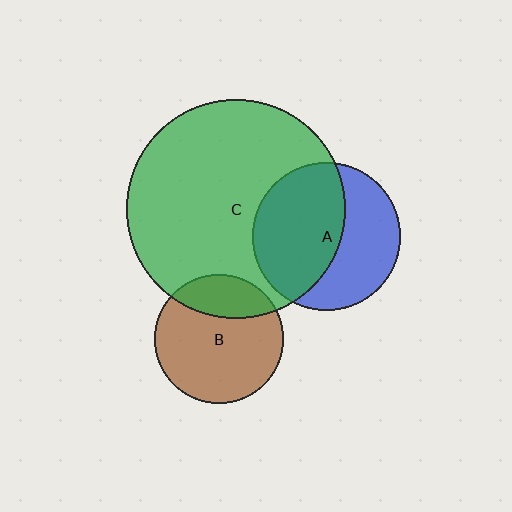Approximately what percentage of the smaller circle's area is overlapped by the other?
Approximately 55%.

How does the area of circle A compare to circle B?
Approximately 1.3 times.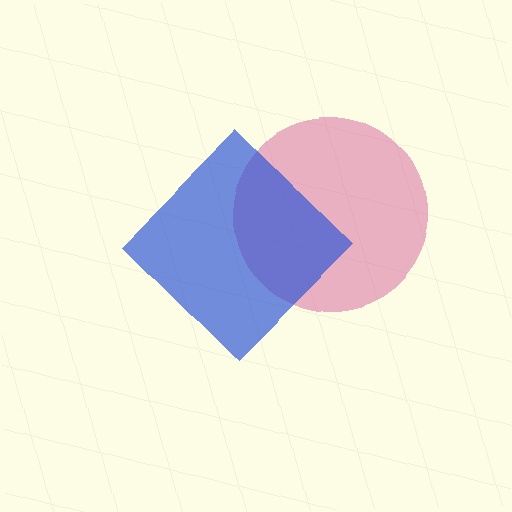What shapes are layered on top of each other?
The layered shapes are: a pink circle, a blue diamond.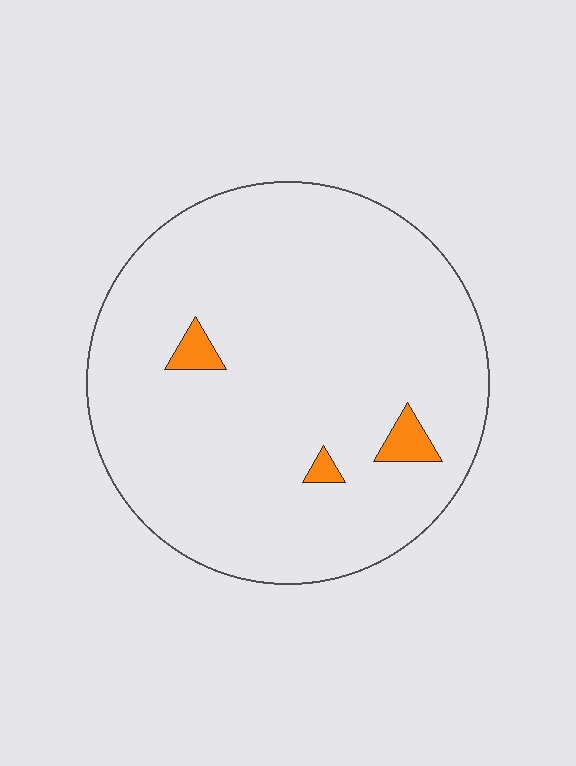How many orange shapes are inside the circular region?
3.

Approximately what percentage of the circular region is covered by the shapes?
Approximately 5%.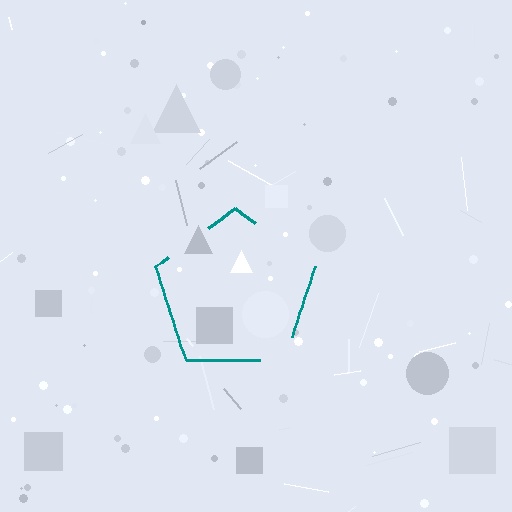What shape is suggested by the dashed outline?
The dashed outline suggests a pentagon.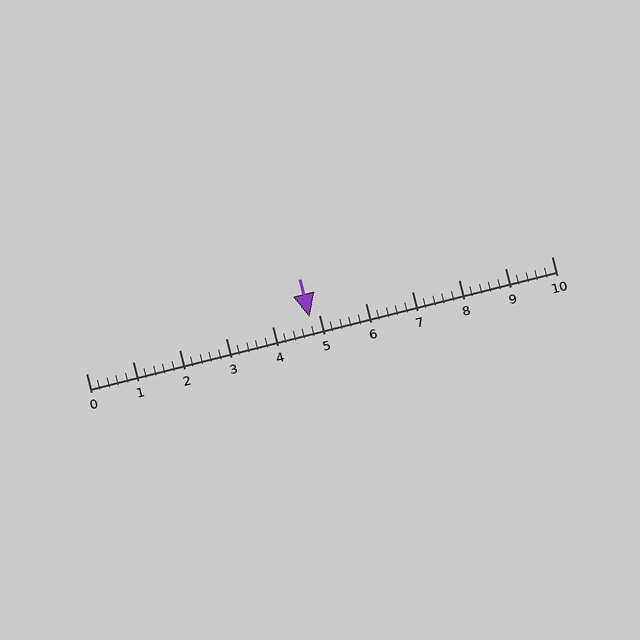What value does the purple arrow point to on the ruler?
The purple arrow points to approximately 4.8.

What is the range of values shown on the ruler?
The ruler shows values from 0 to 10.